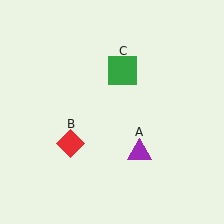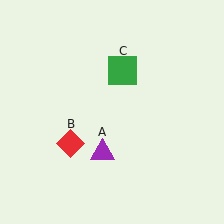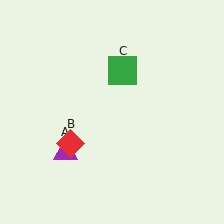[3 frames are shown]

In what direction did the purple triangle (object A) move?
The purple triangle (object A) moved left.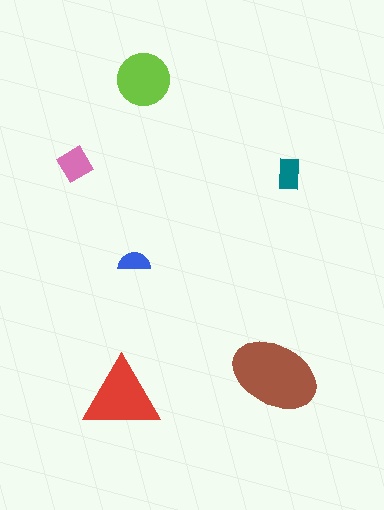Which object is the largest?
The brown ellipse.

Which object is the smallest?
The blue semicircle.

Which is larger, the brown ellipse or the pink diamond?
The brown ellipse.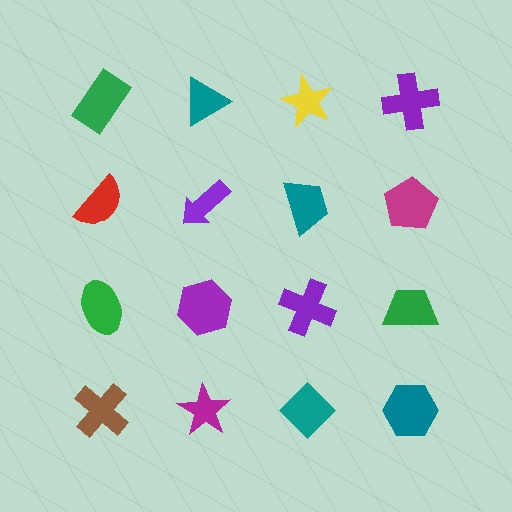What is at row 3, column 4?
A green trapezoid.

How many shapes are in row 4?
4 shapes.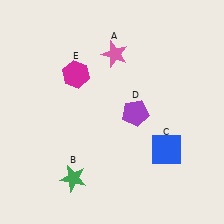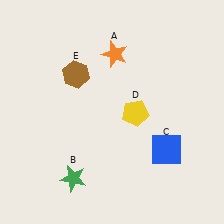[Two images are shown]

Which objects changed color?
A changed from pink to orange. D changed from purple to yellow. E changed from magenta to brown.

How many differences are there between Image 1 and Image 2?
There are 3 differences between the two images.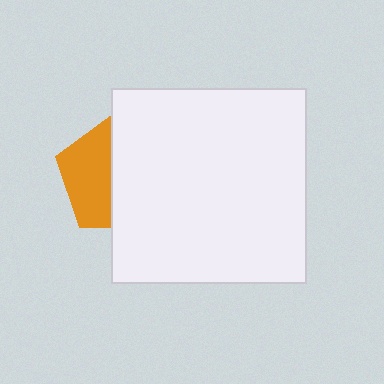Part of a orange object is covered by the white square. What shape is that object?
It is a pentagon.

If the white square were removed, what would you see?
You would see the complete orange pentagon.